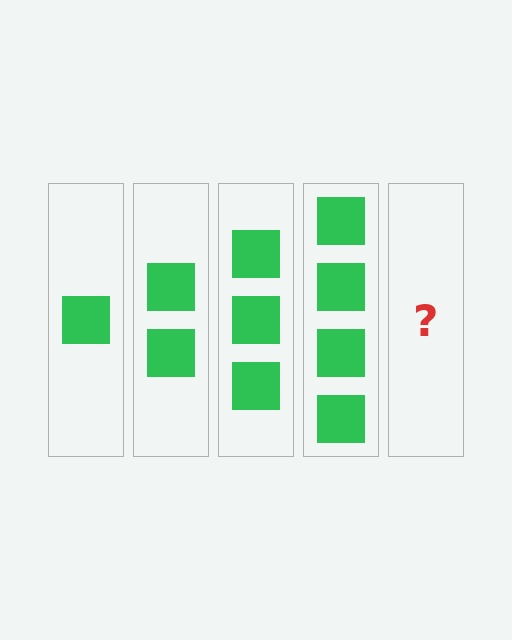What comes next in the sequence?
The next element should be 5 squares.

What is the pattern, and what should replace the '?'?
The pattern is that each step adds one more square. The '?' should be 5 squares.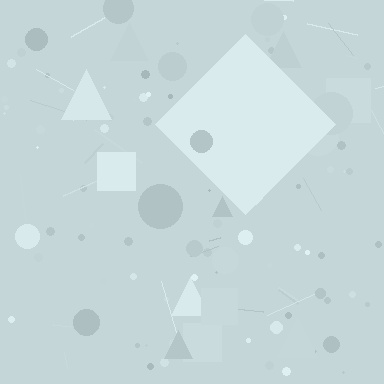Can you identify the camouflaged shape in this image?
The camouflaged shape is a diamond.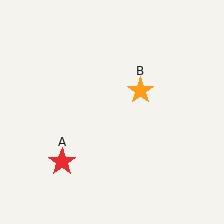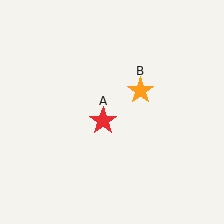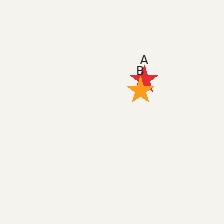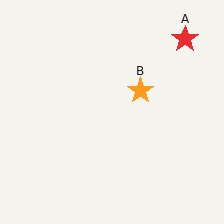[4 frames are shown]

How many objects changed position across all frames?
1 object changed position: red star (object A).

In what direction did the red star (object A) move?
The red star (object A) moved up and to the right.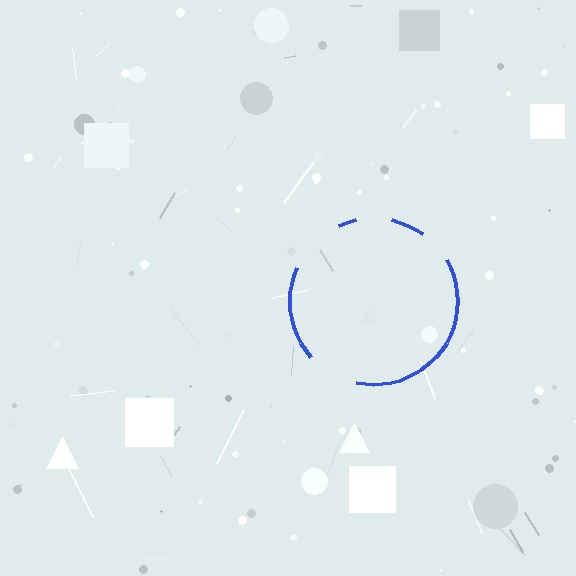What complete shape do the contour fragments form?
The contour fragments form a circle.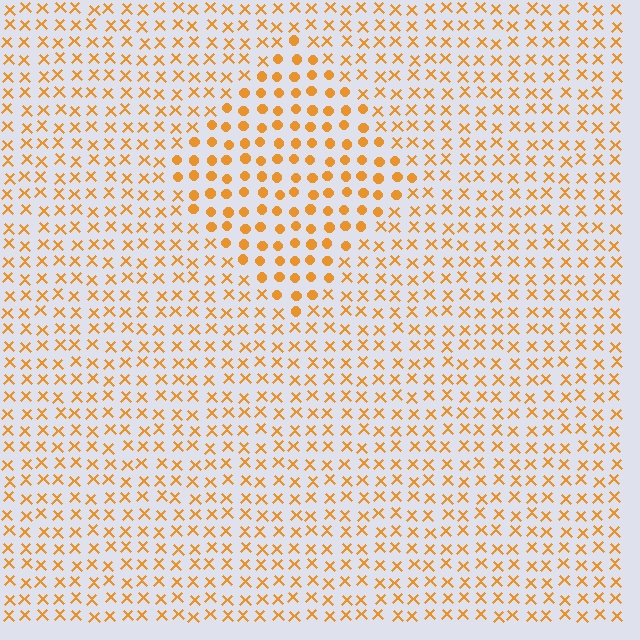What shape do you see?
I see a diamond.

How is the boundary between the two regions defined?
The boundary is defined by a change in element shape: circles inside vs. X marks outside. All elements share the same color and spacing.